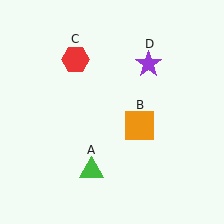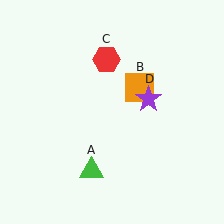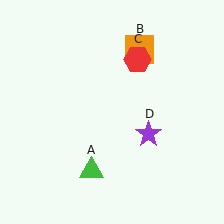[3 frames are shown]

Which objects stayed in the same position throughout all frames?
Green triangle (object A) remained stationary.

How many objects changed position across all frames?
3 objects changed position: orange square (object B), red hexagon (object C), purple star (object D).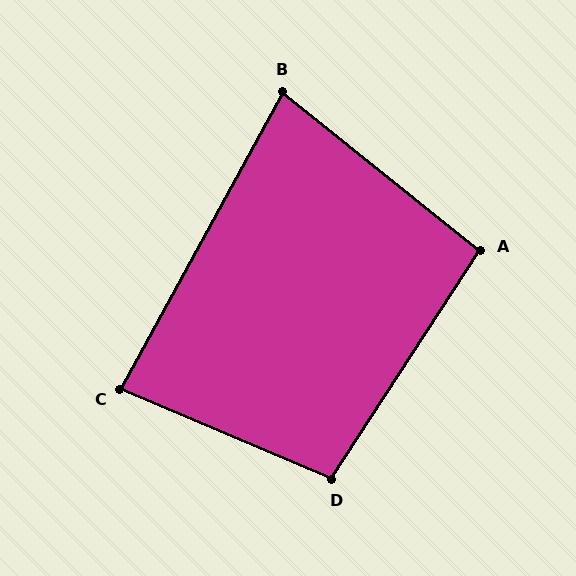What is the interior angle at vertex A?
Approximately 96 degrees (obtuse).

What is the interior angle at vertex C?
Approximately 84 degrees (acute).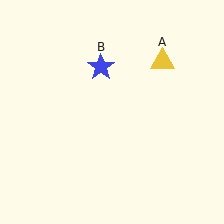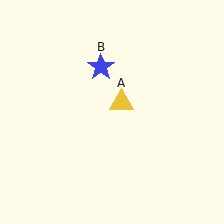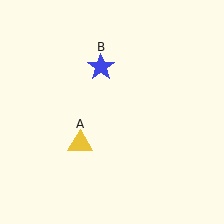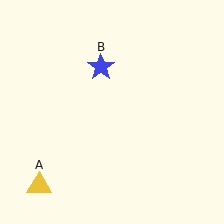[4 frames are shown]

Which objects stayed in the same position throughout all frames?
Blue star (object B) remained stationary.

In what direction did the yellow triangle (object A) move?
The yellow triangle (object A) moved down and to the left.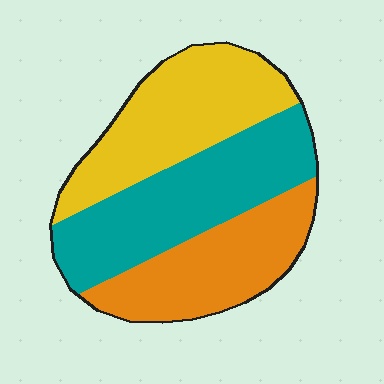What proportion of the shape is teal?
Teal covers 37% of the shape.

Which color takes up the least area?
Orange, at roughly 30%.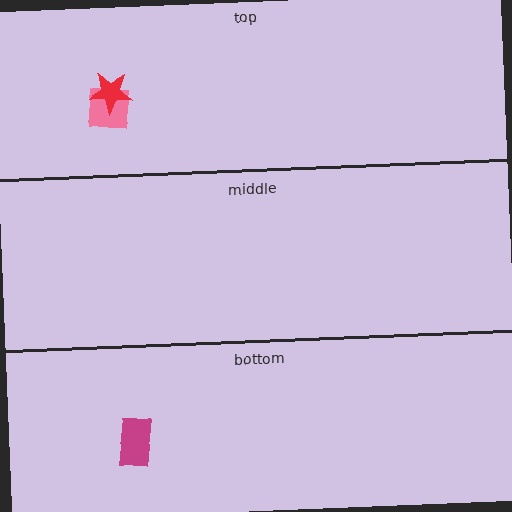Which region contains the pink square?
The top region.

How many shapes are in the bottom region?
1.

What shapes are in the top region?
The pink square, the red star.